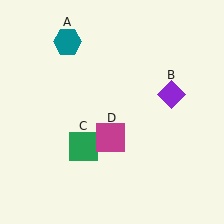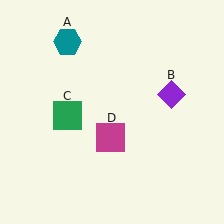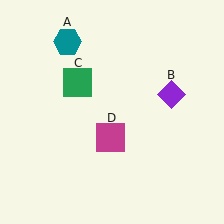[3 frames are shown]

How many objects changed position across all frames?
1 object changed position: green square (object C).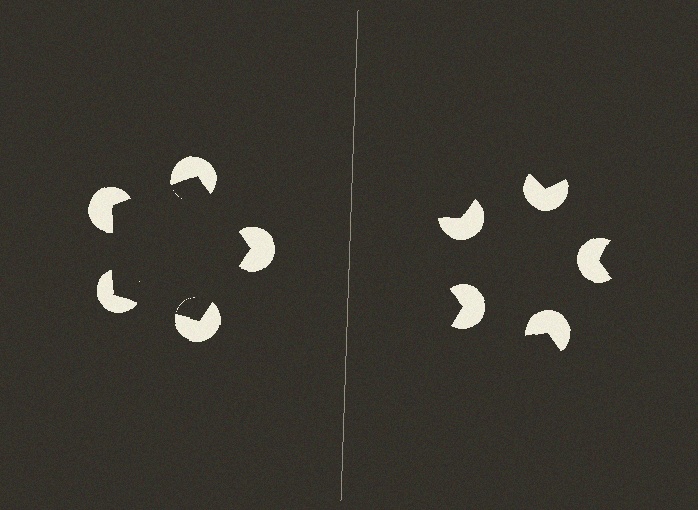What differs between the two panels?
The pac-man discs are positioned identically on both sides; only the wedge orientations differ. On the left they align to a pentagon; on the right they are misaligned.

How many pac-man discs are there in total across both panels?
10 — 5 on each side.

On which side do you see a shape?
An illusory pentagon appears on the left side. On the right side the wedge cuts are rotated, so no coherent shape forms.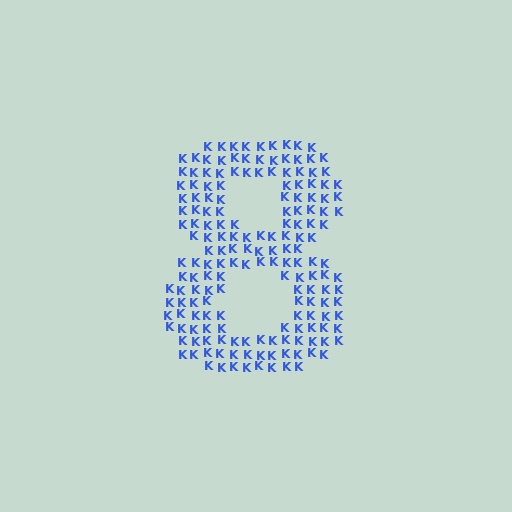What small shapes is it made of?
It is made of small letter K's.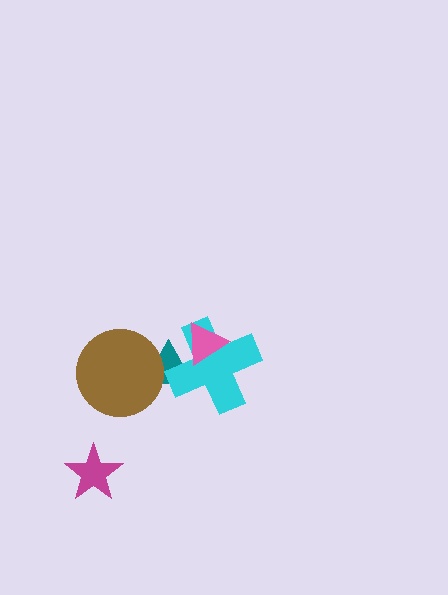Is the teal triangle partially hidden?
Yes, it is partially covered by another shape.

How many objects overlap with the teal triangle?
3 objects overlap with the teal triangle.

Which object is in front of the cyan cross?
The pink triangle is in front of the cyan cross.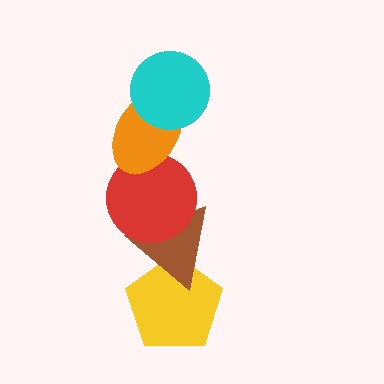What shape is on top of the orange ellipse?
The cyan circle is on top of the orange ellipse.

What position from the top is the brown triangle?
The brown triangle is 4th from the top.